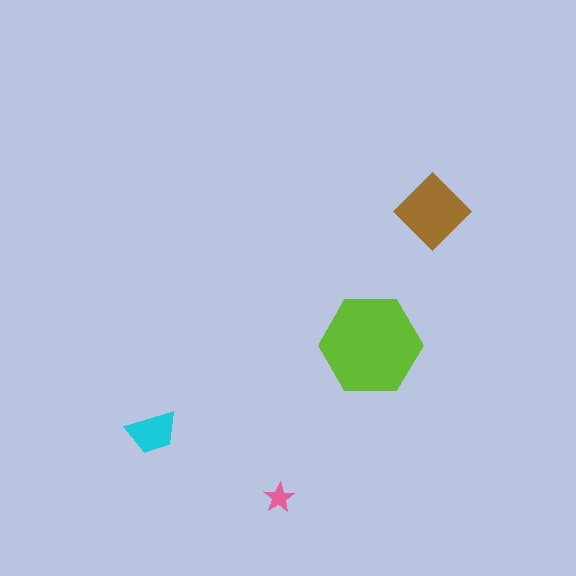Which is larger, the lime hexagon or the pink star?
The lime hexagon.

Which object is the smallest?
The pink star.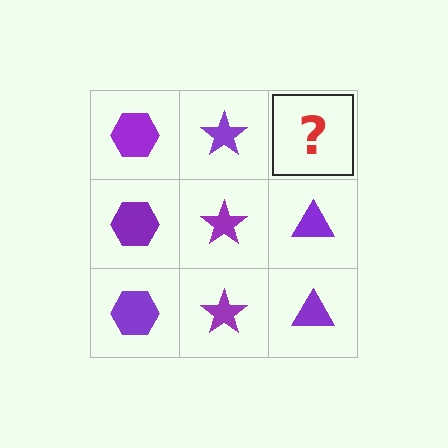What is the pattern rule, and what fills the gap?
The rule is that each column has a consistent shape. The gap should be filled with a purple triangle.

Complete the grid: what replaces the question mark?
The question mark should be replaced with a purple triangle.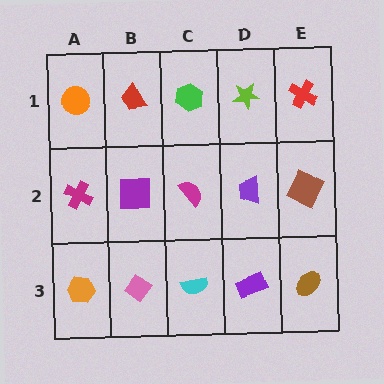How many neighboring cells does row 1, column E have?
2.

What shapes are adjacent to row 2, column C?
A green hexagon (row 1, column C), a cyan semicircle (row 3, column C), a purple square (row 2, column B), a purple trapezoid (row 2, column D).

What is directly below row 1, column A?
A magenta cross.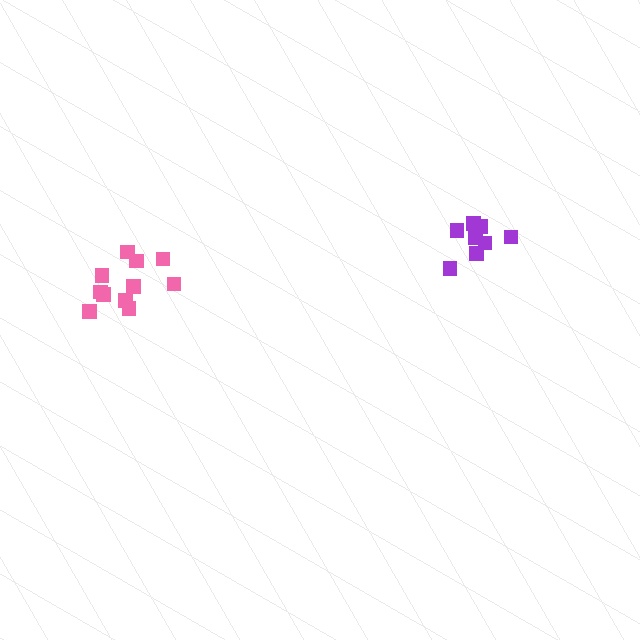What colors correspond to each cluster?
The clusters are colored: purple, pink.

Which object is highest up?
The purple cluster is topmost.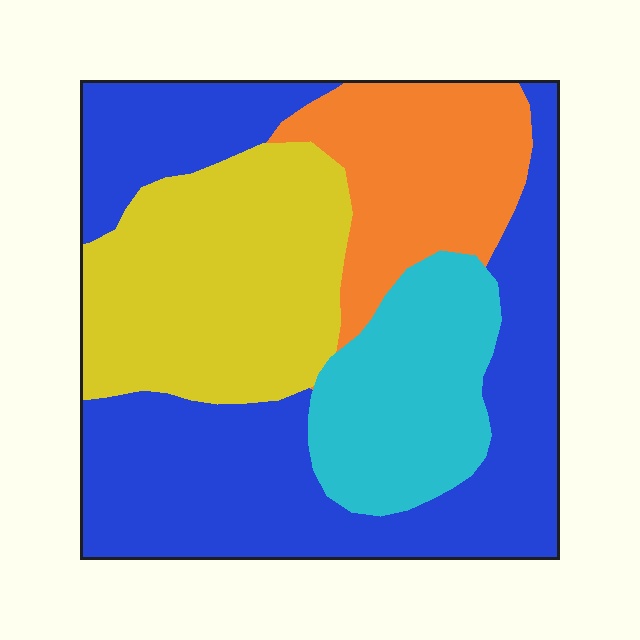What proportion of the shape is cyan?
Cyan takes up about one sixth (1/6) of the shape.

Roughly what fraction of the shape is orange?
Orange takes up about one sixth (1/6) of the shape.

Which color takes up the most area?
Blue, at roughly 45%.